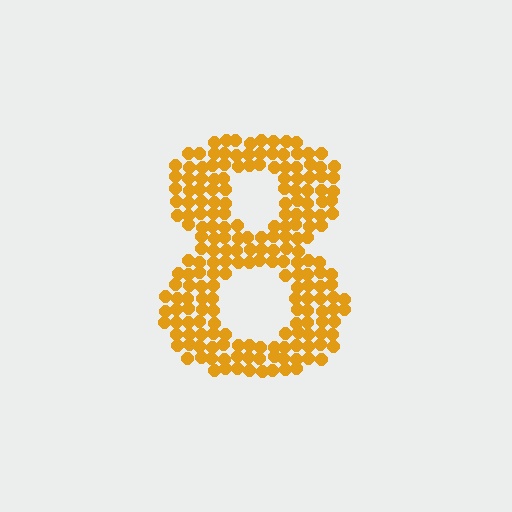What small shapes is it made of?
It is made of small circles.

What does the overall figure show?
The overall figure shows the digit 8.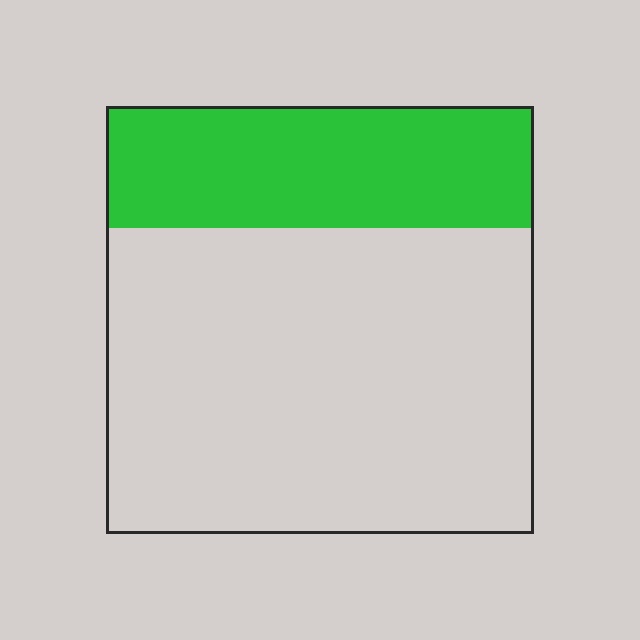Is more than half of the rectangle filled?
No.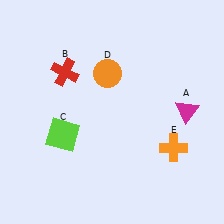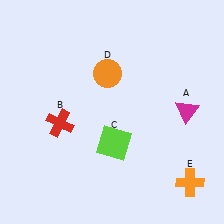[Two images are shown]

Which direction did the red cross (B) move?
The red cross (B) moved down.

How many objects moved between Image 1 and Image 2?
3 objects moved between the two images.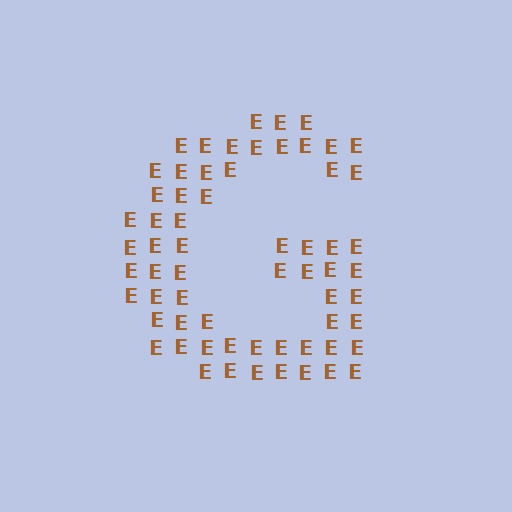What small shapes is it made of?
It is made of small letter E's.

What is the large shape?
The large shape is the letter G.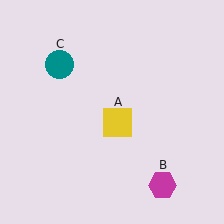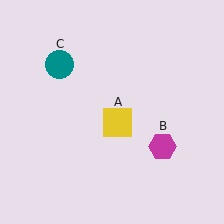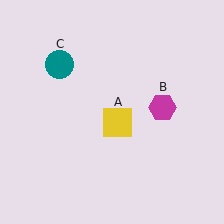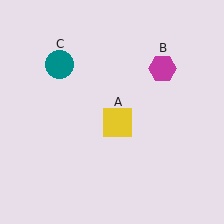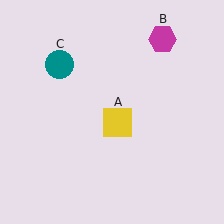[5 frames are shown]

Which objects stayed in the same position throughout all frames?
Yellow square (object A) and teal circle (object C) remained stationary.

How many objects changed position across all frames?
1 object changed position: magenta hexagon (object B).